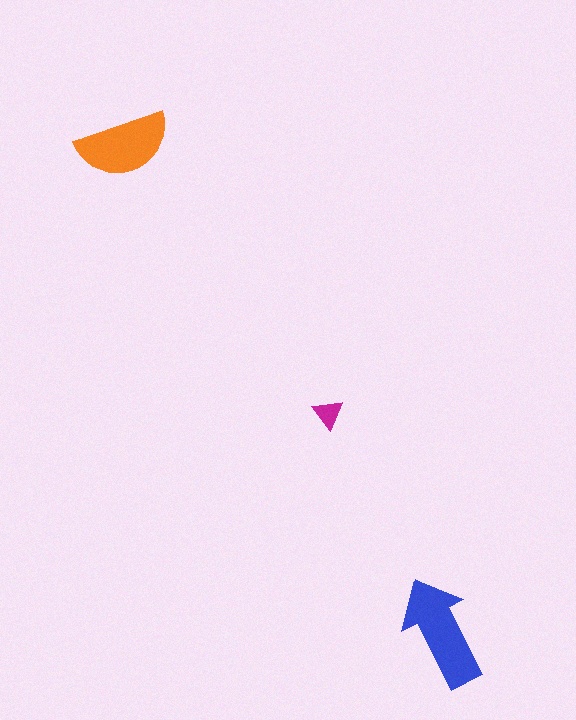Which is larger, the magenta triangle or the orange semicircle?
The orange semicircle.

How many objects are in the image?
There are 3 objects in the image.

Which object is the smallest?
The magenta triangle.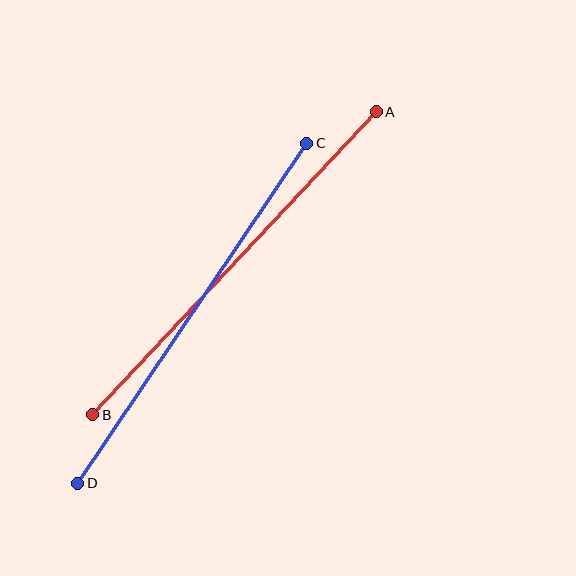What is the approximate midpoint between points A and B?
The midpoint is at approximately (234, 263) pixels.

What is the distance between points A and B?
The distance is approximately 415 pixels.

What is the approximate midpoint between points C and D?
The midpoint is at approximately (192, 313) pixels.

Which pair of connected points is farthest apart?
Points A and B are farthest apart.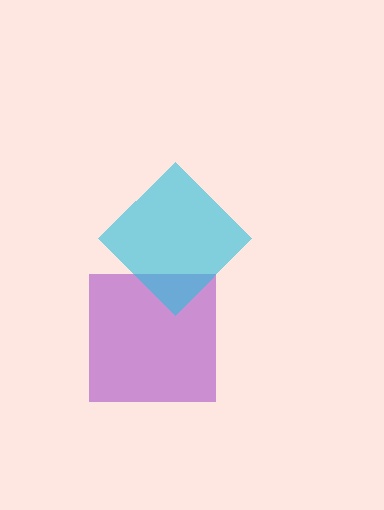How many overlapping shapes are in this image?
There are 2 overlapping shapes in the image.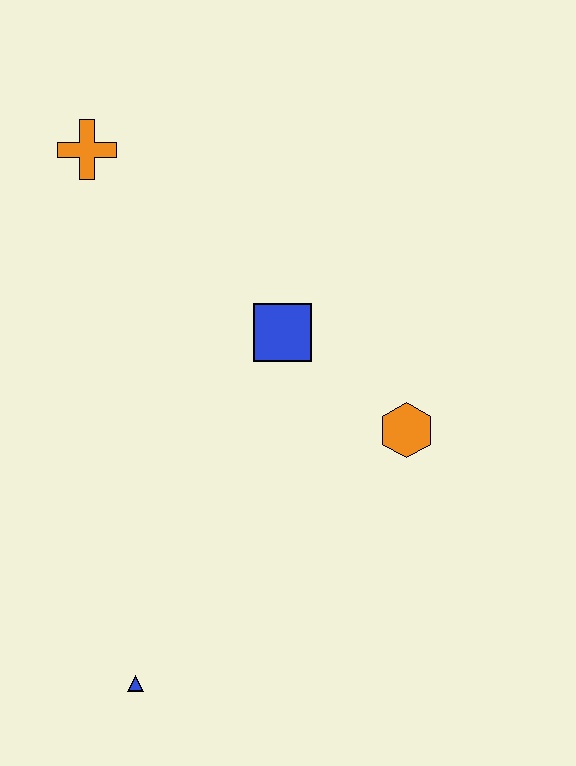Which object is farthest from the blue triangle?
The orange cross is farthest from the blue triangle.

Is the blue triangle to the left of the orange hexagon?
Yes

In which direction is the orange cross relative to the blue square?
The orange cross is to the left of the blue square.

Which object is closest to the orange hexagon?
The blue square is closest to the orange hexagon.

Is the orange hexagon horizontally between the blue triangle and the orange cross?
No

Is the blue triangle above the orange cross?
No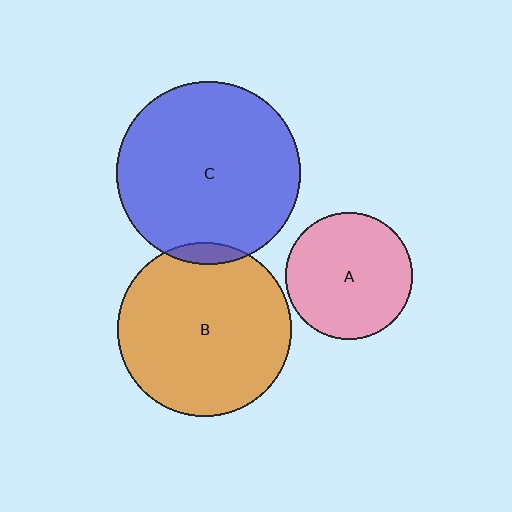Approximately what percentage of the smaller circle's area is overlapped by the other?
Approximately 5%.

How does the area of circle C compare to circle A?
Approximately 2.1 times.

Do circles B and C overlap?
Yes.